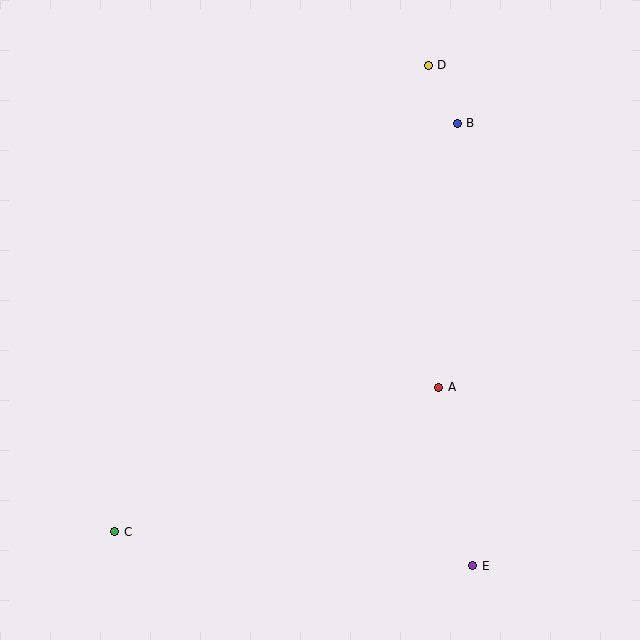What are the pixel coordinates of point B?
Point B is at (457, 123).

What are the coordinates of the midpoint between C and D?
The midpoint between C and D is at (271, 299).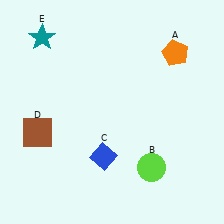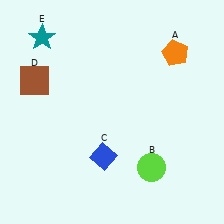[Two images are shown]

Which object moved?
The brown square (D) moved up.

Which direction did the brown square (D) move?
The brown square (D) moved up.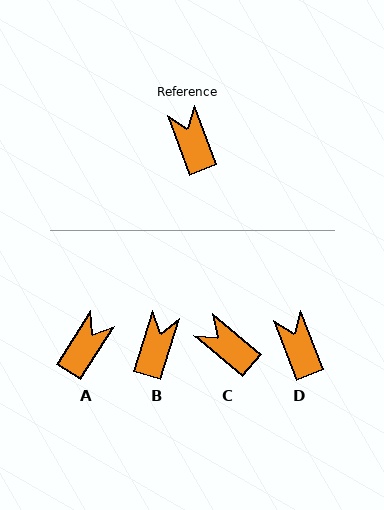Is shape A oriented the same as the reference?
No, it is off by about 54 degrees.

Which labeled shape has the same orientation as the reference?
D.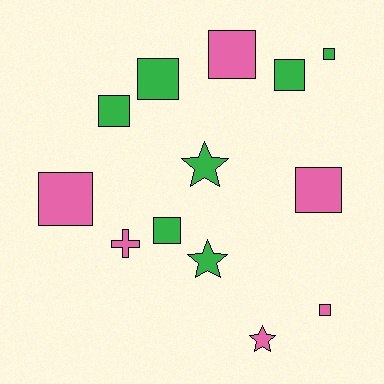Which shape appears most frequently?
Square, with 9 objects.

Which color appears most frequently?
Green, with 7 objects.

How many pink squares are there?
There are 4 pink squares.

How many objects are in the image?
There are 13 objects.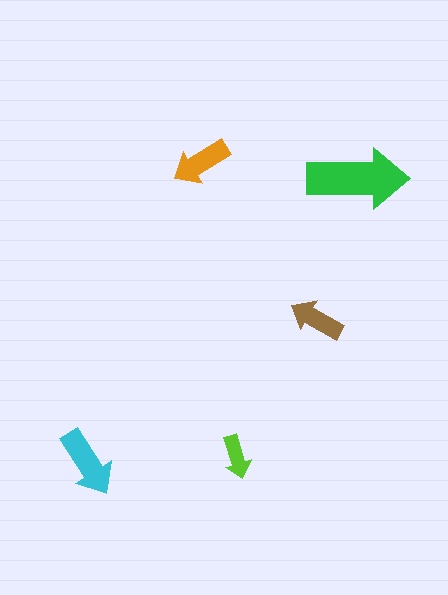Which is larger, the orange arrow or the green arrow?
The green one.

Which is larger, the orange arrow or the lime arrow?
The orange one.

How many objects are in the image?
There are 5 objects in the image.